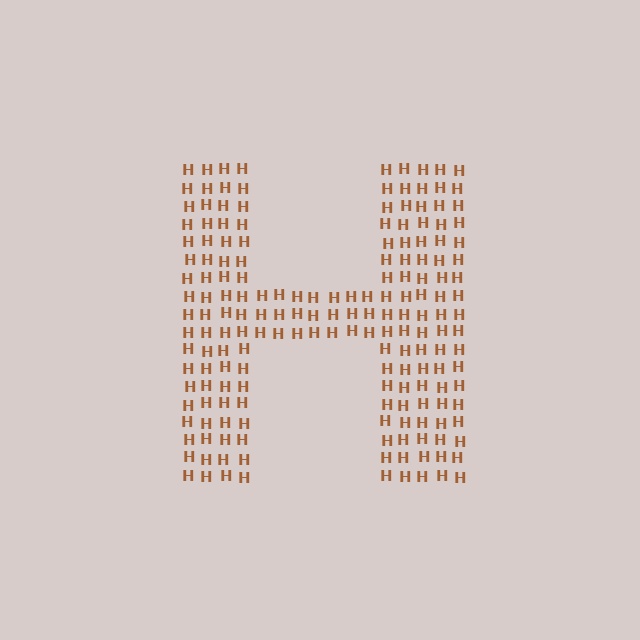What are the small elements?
The small elements are letter H's.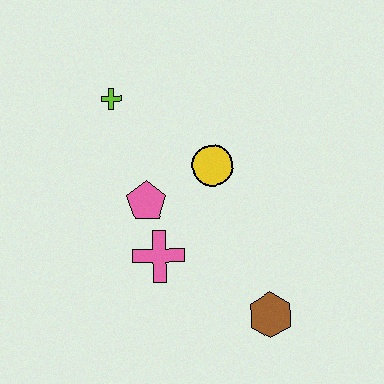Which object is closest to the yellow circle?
The pink pentagon is closest to the yellow circle.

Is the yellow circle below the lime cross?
Yes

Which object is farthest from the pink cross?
The lime cross is farthest from the pink cross.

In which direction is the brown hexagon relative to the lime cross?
The brown hexagon is below the lime cross.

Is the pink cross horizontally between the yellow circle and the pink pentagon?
Yes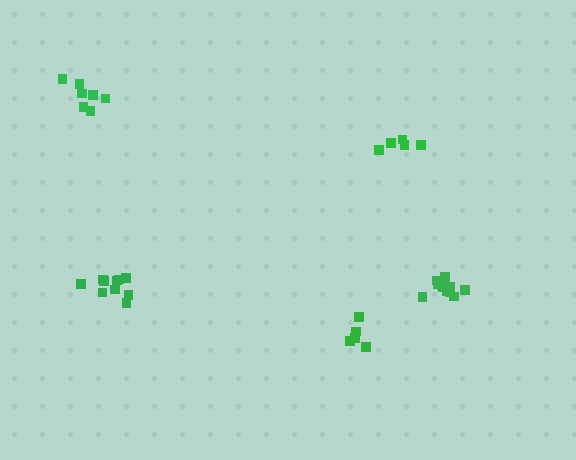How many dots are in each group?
Group 1: 11 dots, Group 2: 5 dots, Group 3: 7 dots, Group 4: 5 dots, Group 5: 10 dots (38 total).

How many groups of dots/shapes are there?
There are 5 groups.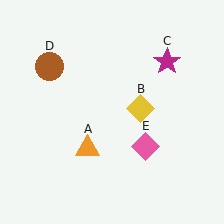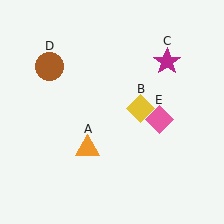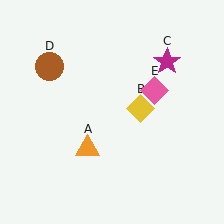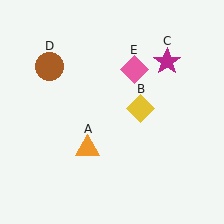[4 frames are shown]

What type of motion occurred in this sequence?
The pink diamond (object E) rotated counterclockwise around the center of the scene.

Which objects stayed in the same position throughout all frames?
Orange triangle (object A) and yellow diamond (object B) and magenta star (object C) and brown circle (object D) remained stationary.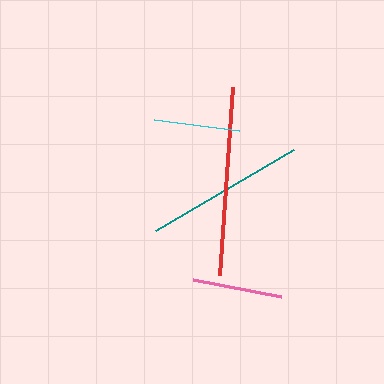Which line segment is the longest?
The red line is the longest at approximately 188 pixels.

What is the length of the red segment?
The red segment is approximately 188 pixels long.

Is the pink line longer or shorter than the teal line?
The teal line is longer than the pink line.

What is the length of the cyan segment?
The cyan segment is approximately 86 pixels long.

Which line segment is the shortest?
The cyan line is the shortest at approximately 86 pixels.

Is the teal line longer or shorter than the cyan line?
The teal line is longer than the cyan line.